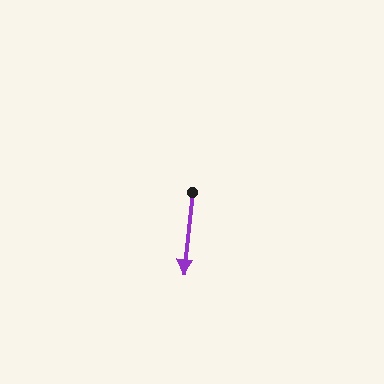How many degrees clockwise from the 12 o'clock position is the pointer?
Approximately 186 degrees.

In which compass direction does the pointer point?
South.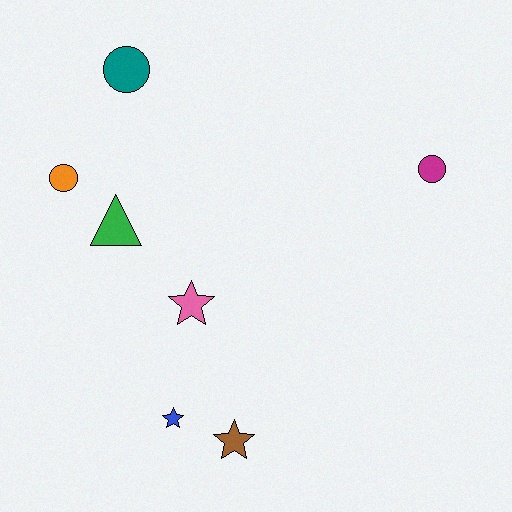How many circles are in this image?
There are 3 circles.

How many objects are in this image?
There are 7 objects.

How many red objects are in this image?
There are no red objects.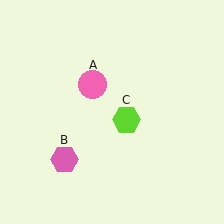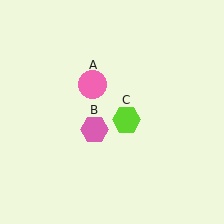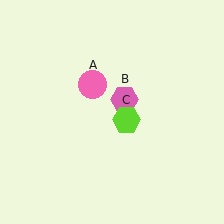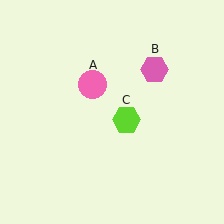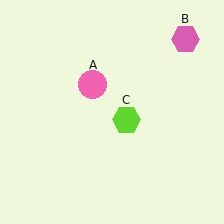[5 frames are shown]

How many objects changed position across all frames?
1 object changed position: pink hexagon (object B).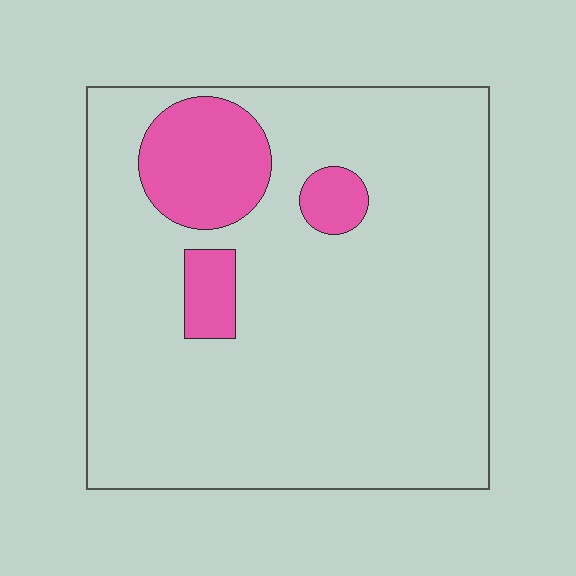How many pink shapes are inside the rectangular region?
3.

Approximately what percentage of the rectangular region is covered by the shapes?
Approximately 15%.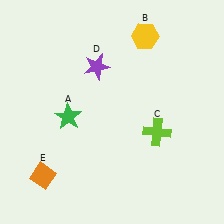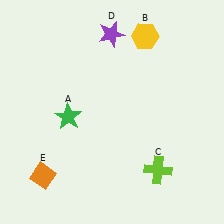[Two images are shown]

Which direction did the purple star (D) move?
The purple star (D) moved up.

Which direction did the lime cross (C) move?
The lime cross (C) moved down.